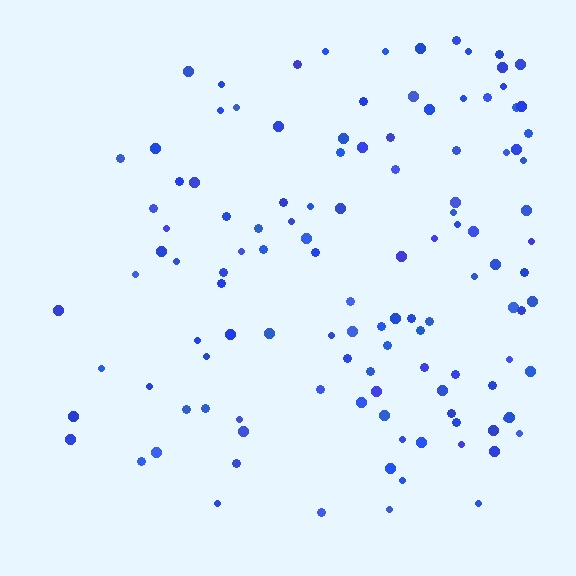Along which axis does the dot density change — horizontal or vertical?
Horizontal.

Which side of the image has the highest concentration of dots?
The right.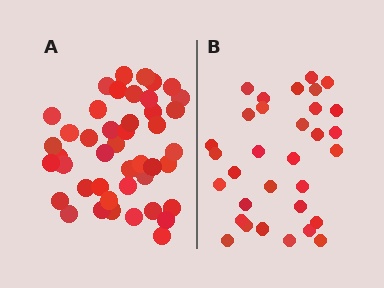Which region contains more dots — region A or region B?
Region A (the left region) has more dots.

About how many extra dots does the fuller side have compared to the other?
Region A has roughly 12 or so more dots than region B.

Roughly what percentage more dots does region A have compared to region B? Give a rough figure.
About 40% more.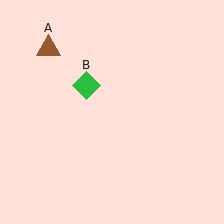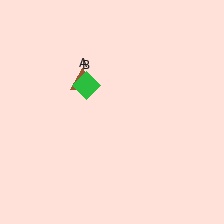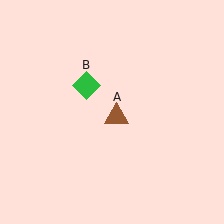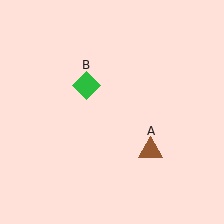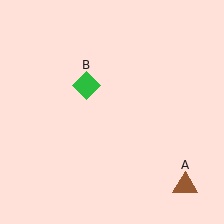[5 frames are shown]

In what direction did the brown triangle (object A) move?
The brown triangle (object A) moved down and to the right.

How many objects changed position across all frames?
1 object changed position: brown triangle (object A).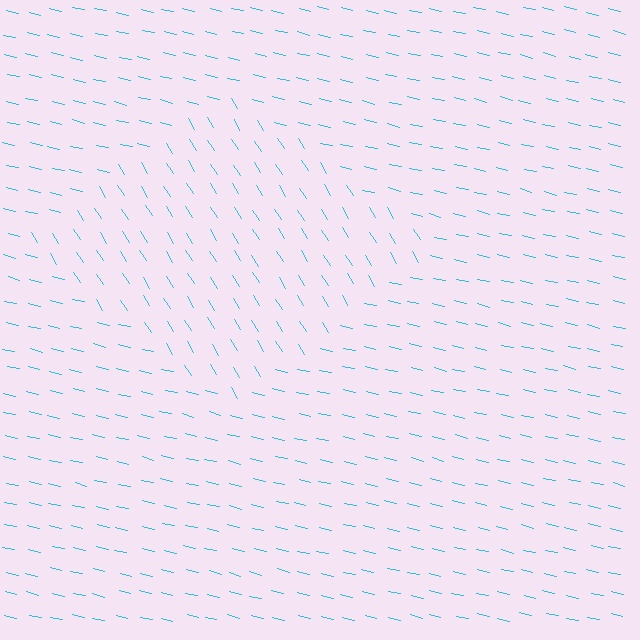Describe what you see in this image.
The image is filled with small cyan line segments. A diamond region in the image has lines oriented differently from the surrounding lines, creating a visible texture boundary.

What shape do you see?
I see a diamond.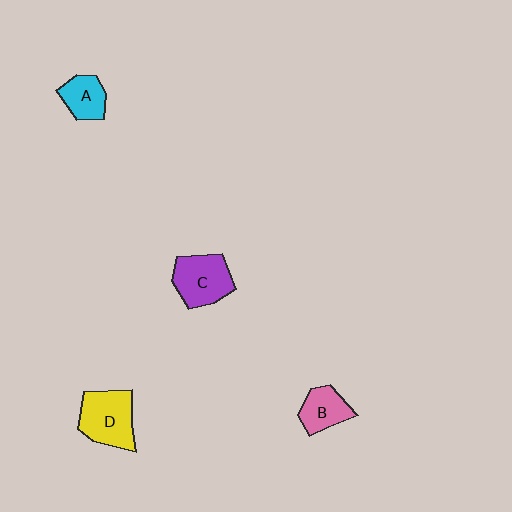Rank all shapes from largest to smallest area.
From largest to smallest: D (yellow), C (purple), B (pink), A (cyan).